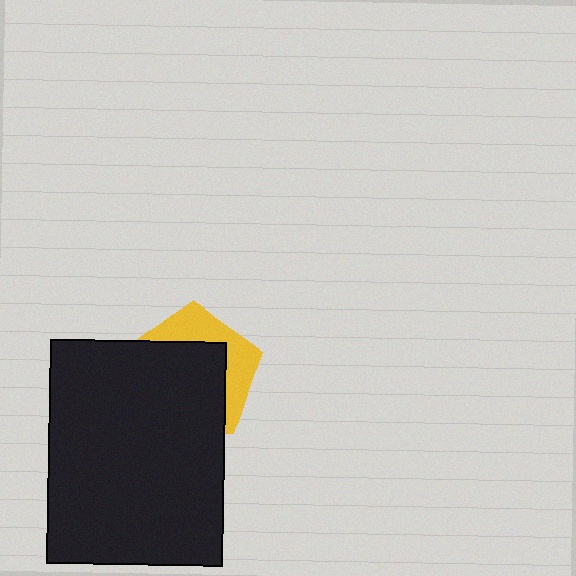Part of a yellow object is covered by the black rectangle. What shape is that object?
It is a pentagon.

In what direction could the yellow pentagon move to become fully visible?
The yellow pentagon could move toward the upper-right. That would shift it out from behind the black rectangle entirely.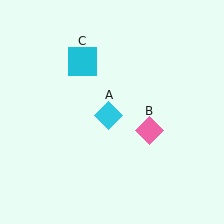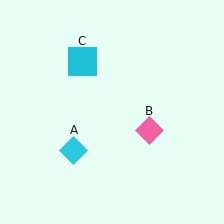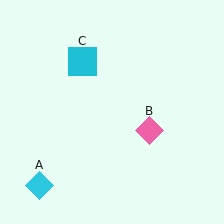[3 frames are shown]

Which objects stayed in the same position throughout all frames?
Pink diamond (object B) and cyan square (object C) remained stationary.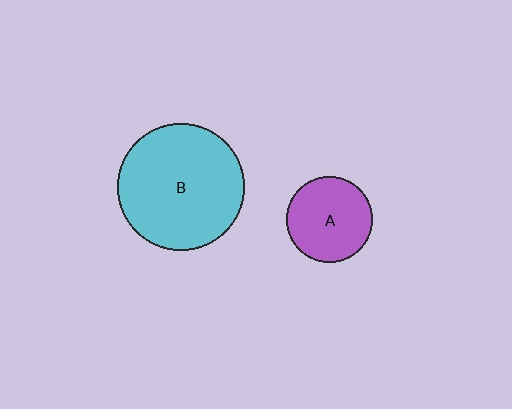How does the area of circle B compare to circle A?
Approximately 2.2 times.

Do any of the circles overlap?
No, none of the circles overlap.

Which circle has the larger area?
Circle B (cyan).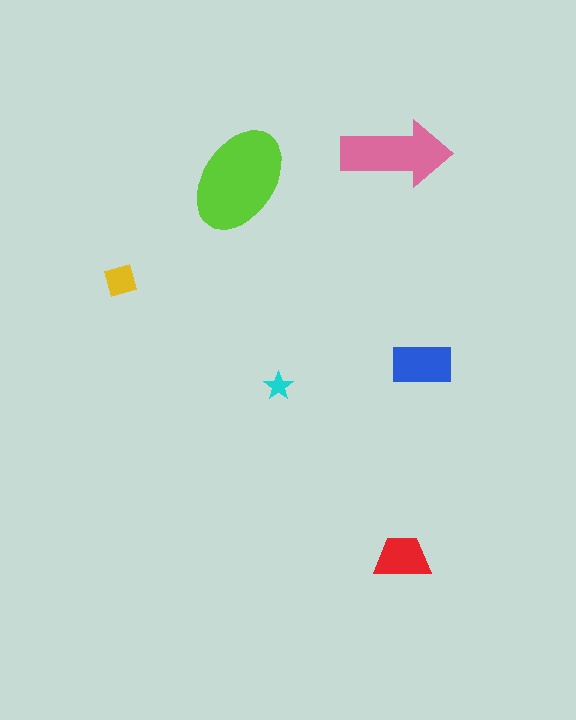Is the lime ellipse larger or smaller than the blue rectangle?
Larger.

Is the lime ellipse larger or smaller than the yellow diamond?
Larger.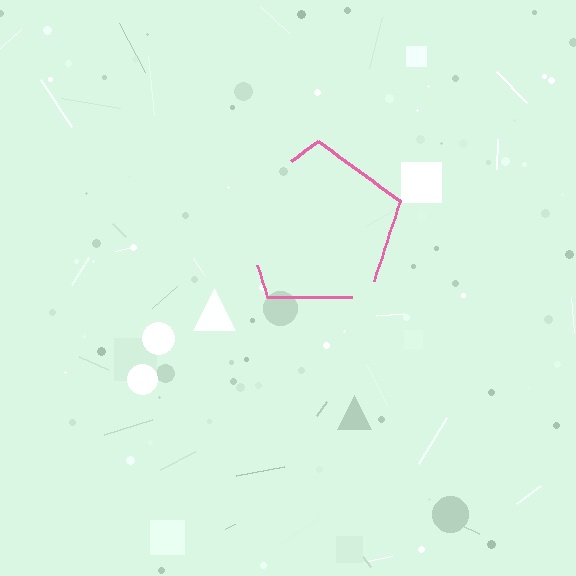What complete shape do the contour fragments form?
The contour fragments form a pentagon.